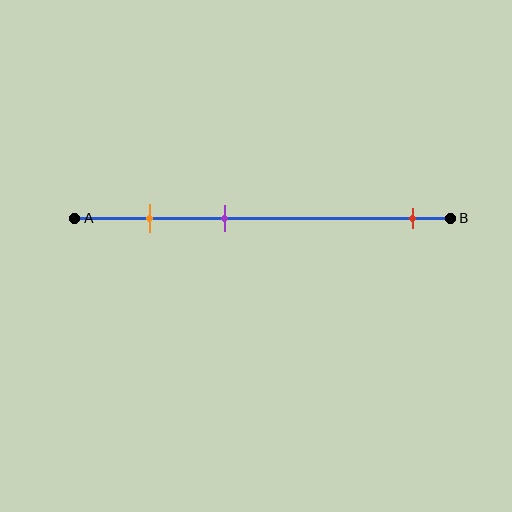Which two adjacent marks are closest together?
The orange and purple marks are the closest adjacent pair.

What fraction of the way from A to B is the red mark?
The red mark is approximately 90% (0.9) of the way from A to B.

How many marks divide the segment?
There are 3 marks dividing the segment.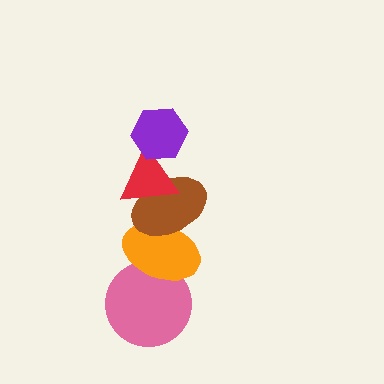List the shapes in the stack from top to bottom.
From top to bottom: the purple hexagon, the red triangle, the brown ellipse, the orange ellipse, the pink circle.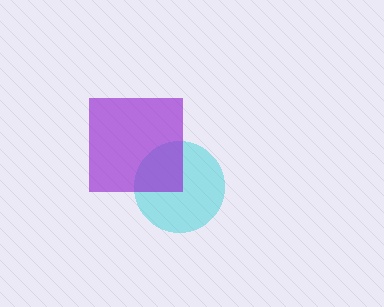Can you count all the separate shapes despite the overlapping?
Yes, there are 2 separate shapes.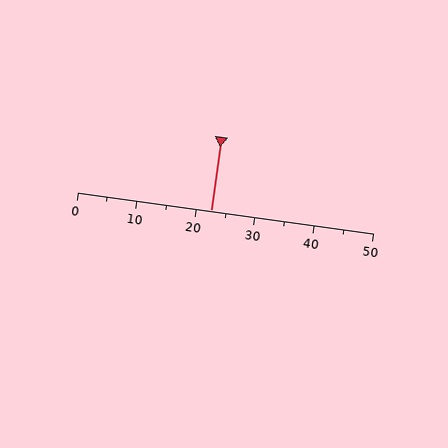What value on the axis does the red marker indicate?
The marker indicates approximately 22.5.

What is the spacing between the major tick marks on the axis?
The major ticks are spaced 10 apart.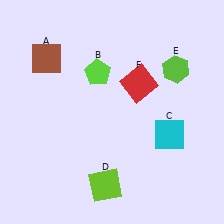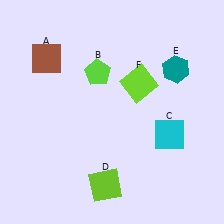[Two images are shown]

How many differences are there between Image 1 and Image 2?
There are 2 differences between the two images.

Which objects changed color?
E changed from lime to teal. F changed from red to lime.